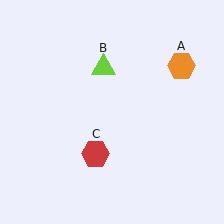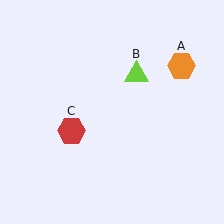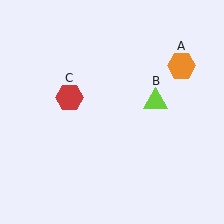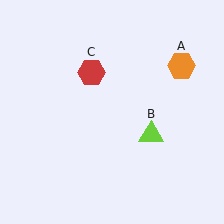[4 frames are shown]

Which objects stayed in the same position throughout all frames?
Orange hexagon (object A) remained stationary.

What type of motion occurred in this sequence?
The lime triangle (object B), red hexagon (object C) rotated clockwise around the center of the scene.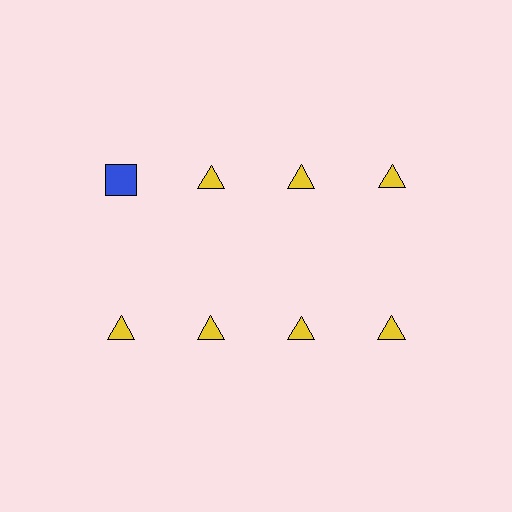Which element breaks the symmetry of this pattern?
The blue square in the top row, leftmost column breaks the symmetry. All other shapes are yellow triangles.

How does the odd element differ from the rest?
It differs in both color (blue instead of yellow) and shape (square instead of triangle).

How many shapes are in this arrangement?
There are 8 shapes arranged in a grid pattern.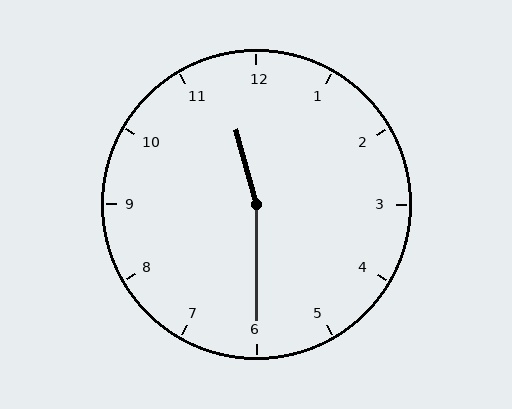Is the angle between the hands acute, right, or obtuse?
It is obtuse.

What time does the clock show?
11:30.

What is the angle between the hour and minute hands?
Approximately 165 degrees.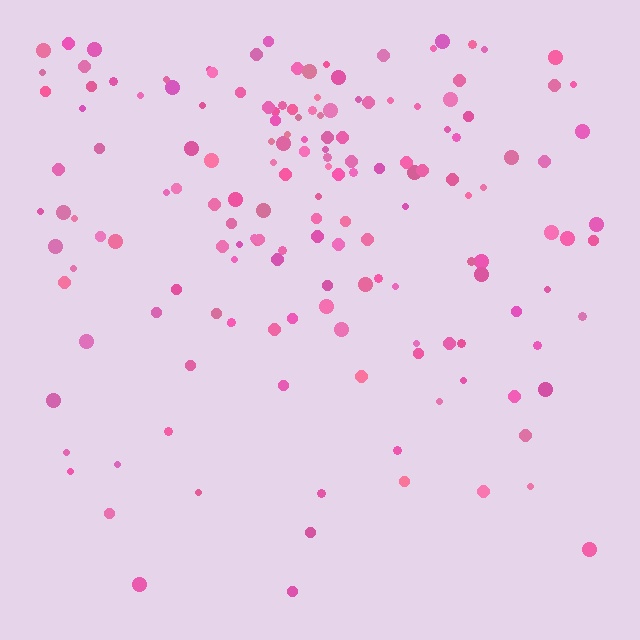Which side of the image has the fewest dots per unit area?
The bottom.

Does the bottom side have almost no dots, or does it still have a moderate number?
Still a moderate number, just noticeably fewer than the top.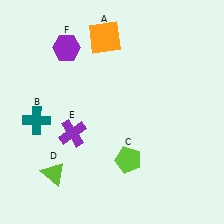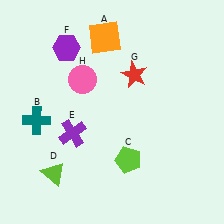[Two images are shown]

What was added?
A red star (G), a pink circle (H) were added in Image 2.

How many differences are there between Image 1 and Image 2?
There are 2 differences between the two images.